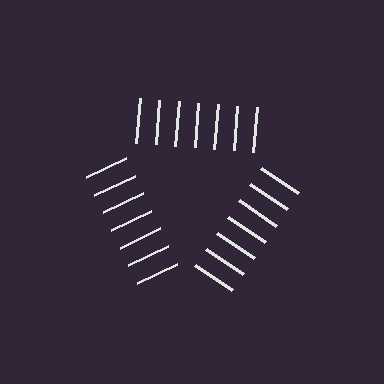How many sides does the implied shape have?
3 sides — the line-ends trace a triangle.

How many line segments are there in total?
21 — 7 along each of the 3 edges.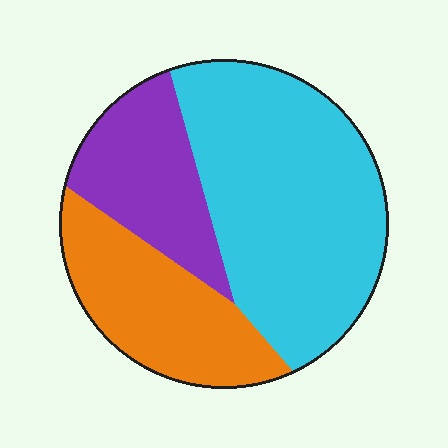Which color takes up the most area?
Cyan, at roughly 50%.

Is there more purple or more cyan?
Cyan.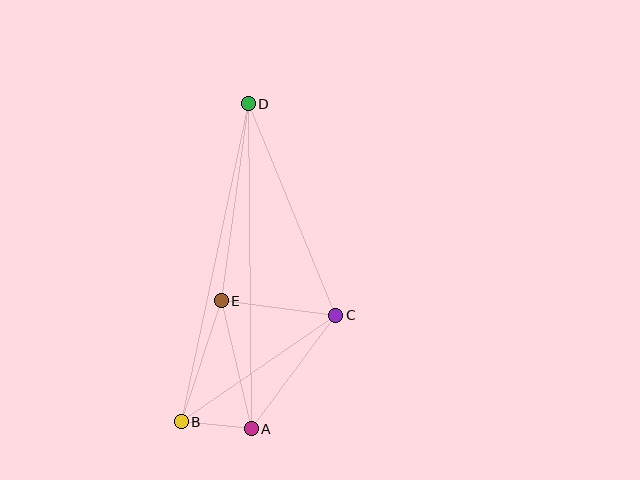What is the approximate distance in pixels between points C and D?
The distance between C and D is approximately 229 pixels.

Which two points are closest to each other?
Points A and B are closest to each other.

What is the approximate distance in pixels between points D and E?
The distance between D and E is approximately 199 pixels.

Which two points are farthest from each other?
Points B and D are farthest from each other.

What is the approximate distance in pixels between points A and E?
The distance between A and E is approximately 131 pixels.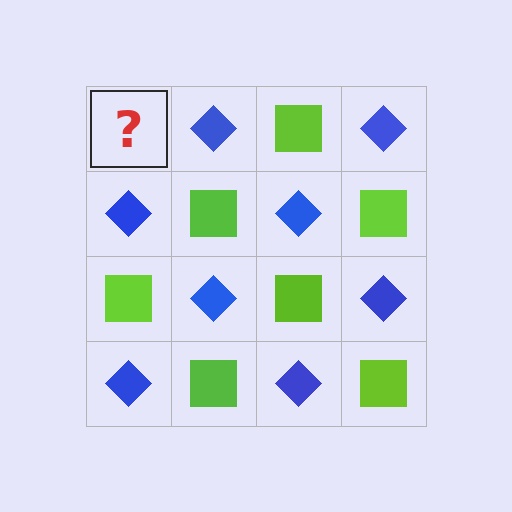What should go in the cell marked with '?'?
The missing cell should contain a lime square.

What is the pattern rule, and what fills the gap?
The rule is that it alternates lime square and blue diamond in a checkerboard pattern. The gap should be filled with a lime square.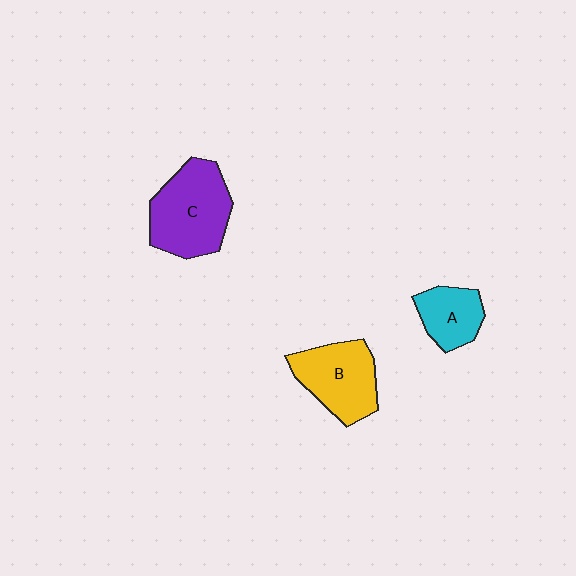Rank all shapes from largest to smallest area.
From largest to smallest: C (purple), B (yellow), A (cyan).